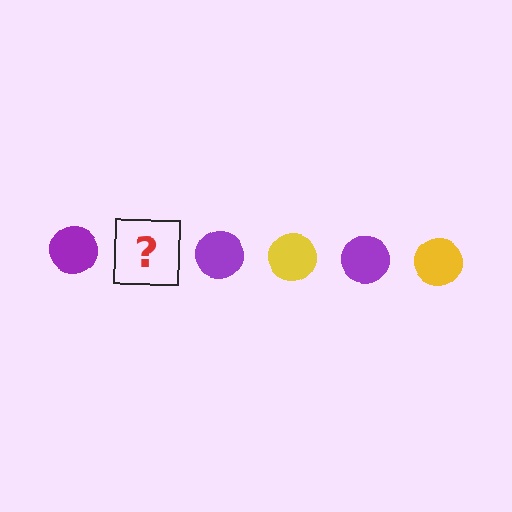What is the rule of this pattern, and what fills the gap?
The rule is that the pattern cycles through purple, yellow circles. The gap should be filled with a yellow circle.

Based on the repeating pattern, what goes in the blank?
The blank should be a yellow circle.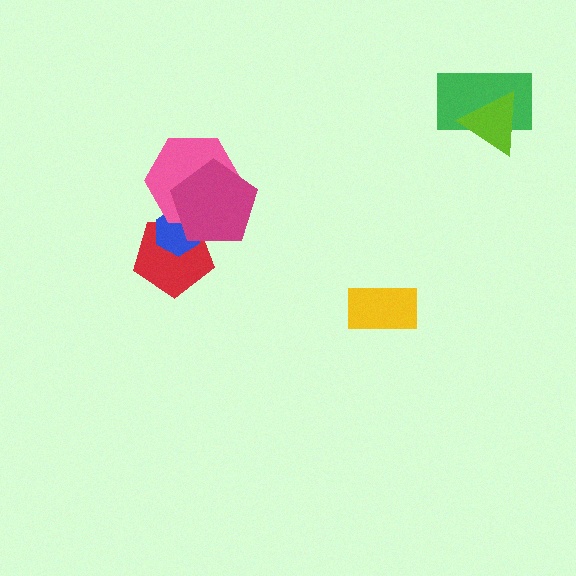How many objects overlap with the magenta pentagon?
3 objects overlap with the magenta pentagon.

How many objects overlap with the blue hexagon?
3 objects overlap with the blue hexagon.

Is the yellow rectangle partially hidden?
No, no other shape covers it.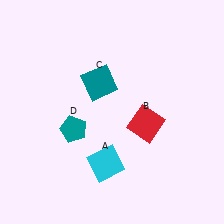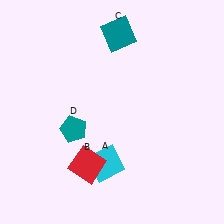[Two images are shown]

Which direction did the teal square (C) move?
The teal square (C) moved up.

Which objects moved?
The objects that moved are: the red square (B), the teal square (C).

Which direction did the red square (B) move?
The red square (B) moved left.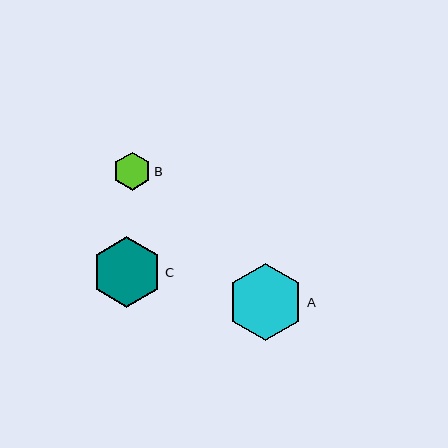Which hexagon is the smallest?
Hexagon B is the smallest with a size of approximately 38 pixels.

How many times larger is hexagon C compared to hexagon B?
Hexagon C is approximately 1.9 times the size of hexagon B.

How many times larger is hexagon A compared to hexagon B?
Hexagon A is approximately 2.0 times the size of hexagon B.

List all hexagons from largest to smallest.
From largest to smallest: A, C, B.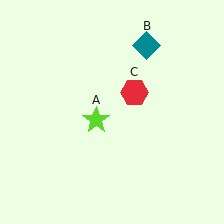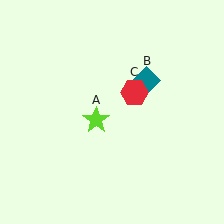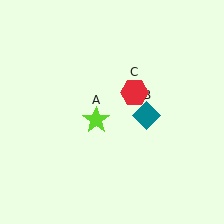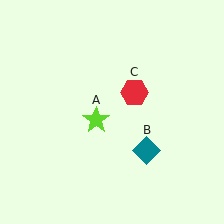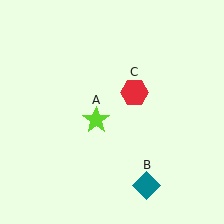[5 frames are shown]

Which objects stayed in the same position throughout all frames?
Lime star (object A) and red hexagon (object C) remained stationary.